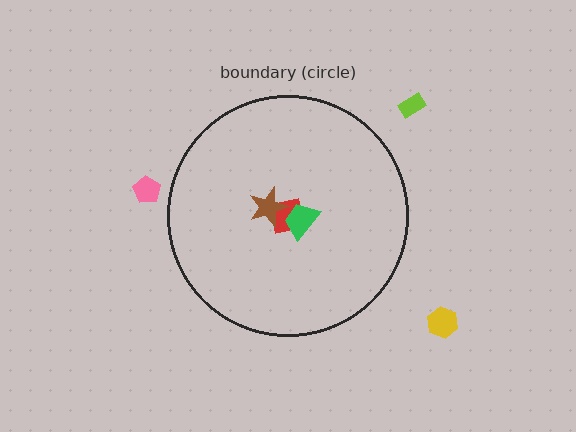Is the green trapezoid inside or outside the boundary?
Inside.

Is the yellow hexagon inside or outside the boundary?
Outside.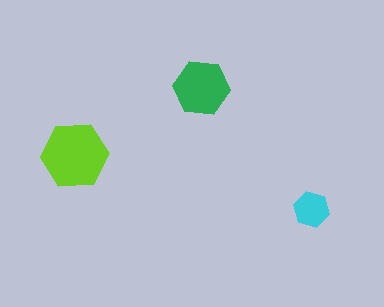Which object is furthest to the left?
The lime hexagon is leftmost.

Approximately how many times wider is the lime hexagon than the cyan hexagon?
About 2 times wider.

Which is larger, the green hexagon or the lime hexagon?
The lime one.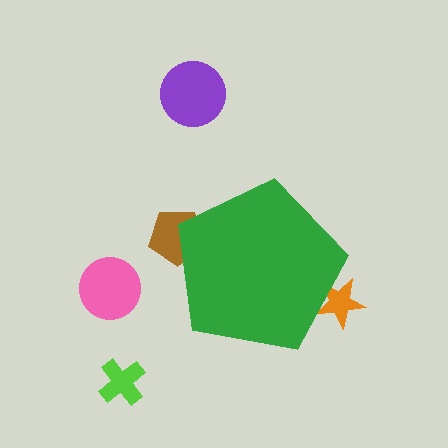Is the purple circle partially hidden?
No, the purple circle is fully visible.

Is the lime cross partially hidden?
No, the lime cross is fully visible.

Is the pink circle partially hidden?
No, the pink circle is fully visible.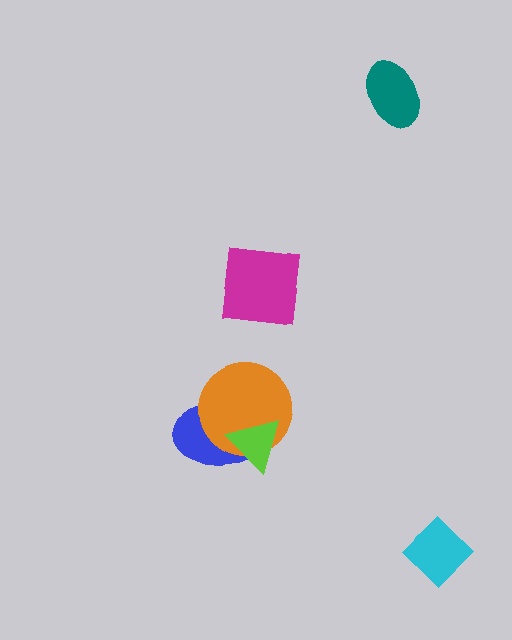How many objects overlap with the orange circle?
2 objects overlap with the orange circle.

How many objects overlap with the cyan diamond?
0 objects overlap with the cyan diamond.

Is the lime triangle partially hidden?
No, no other shape covers it.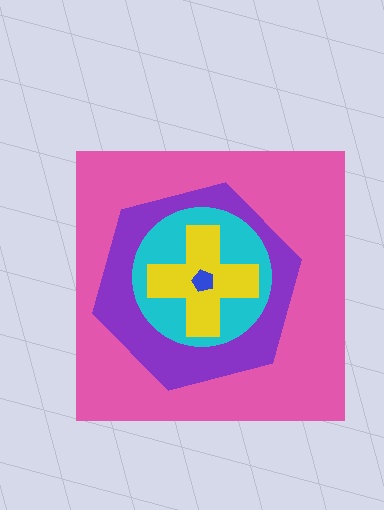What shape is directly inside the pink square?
The purple hexagon.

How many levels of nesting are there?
5.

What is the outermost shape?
The pink square.